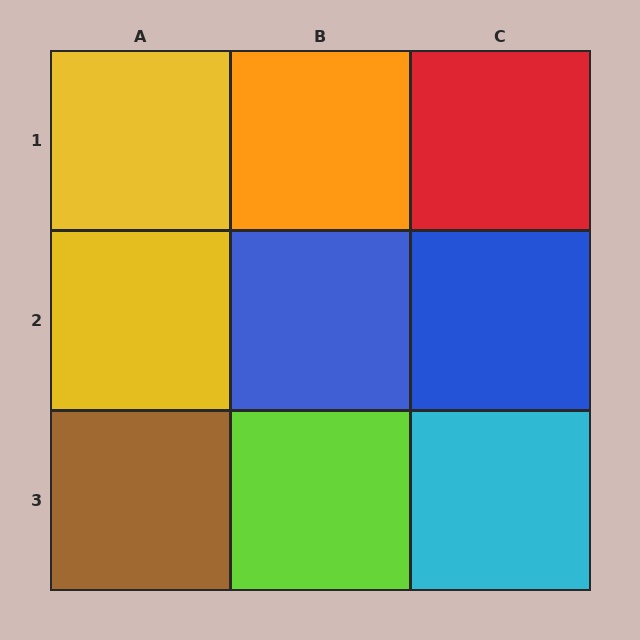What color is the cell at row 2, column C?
Blue.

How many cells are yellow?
2 cells are yellow.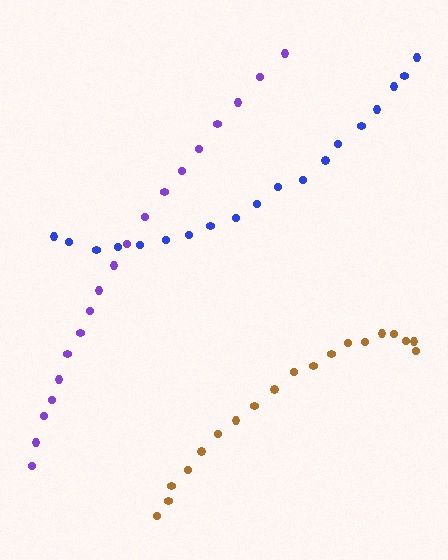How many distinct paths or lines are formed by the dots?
There are 3 distinct paths.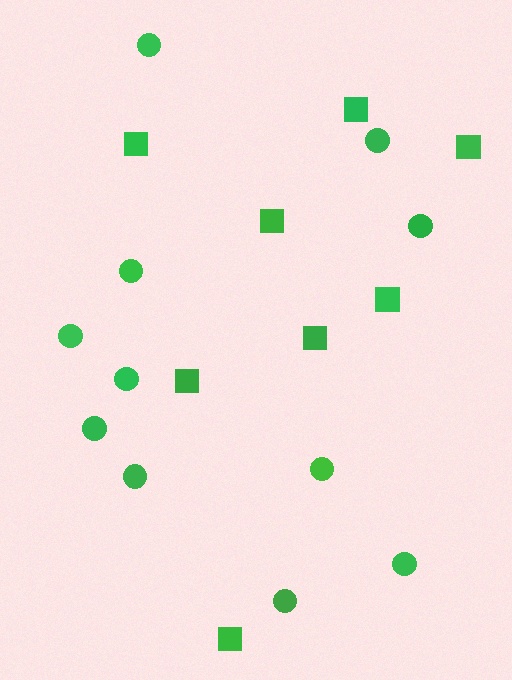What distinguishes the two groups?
There are 2 groups: one group of squares (8) and one group of circles (11).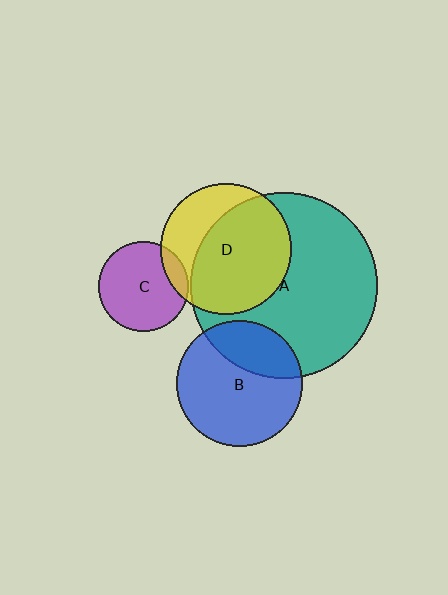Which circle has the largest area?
Circle A (teal).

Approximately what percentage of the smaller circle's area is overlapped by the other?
Approximately 15%.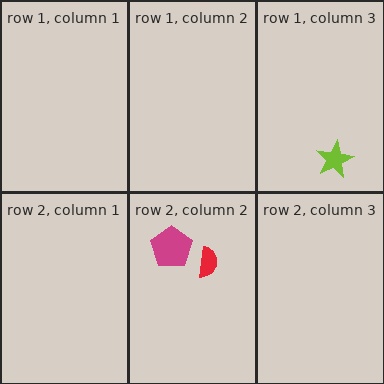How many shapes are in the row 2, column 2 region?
2.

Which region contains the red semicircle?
The row 2, column 2 region.